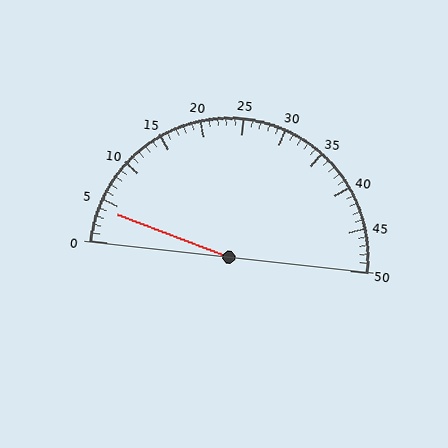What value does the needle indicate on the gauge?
The needle indicates approximately 4.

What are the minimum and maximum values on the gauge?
The gauge ranges from 0 to 50.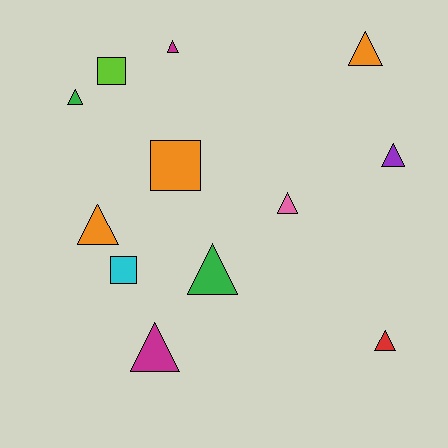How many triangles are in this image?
There are 9 triangles.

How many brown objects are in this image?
There are no brown objects.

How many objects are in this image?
There are 12 objects.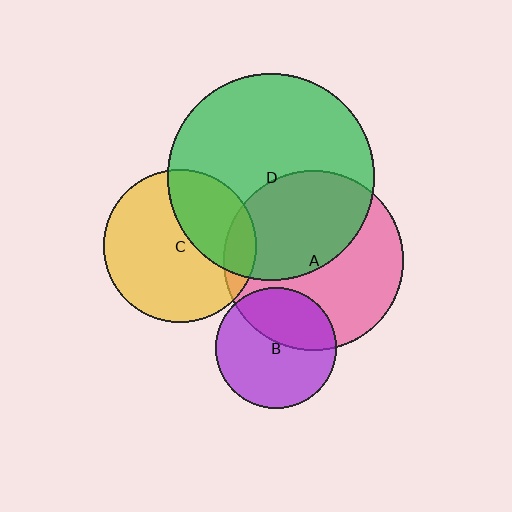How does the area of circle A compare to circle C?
Approximately 1.4 times.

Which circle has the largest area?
Circle D (green).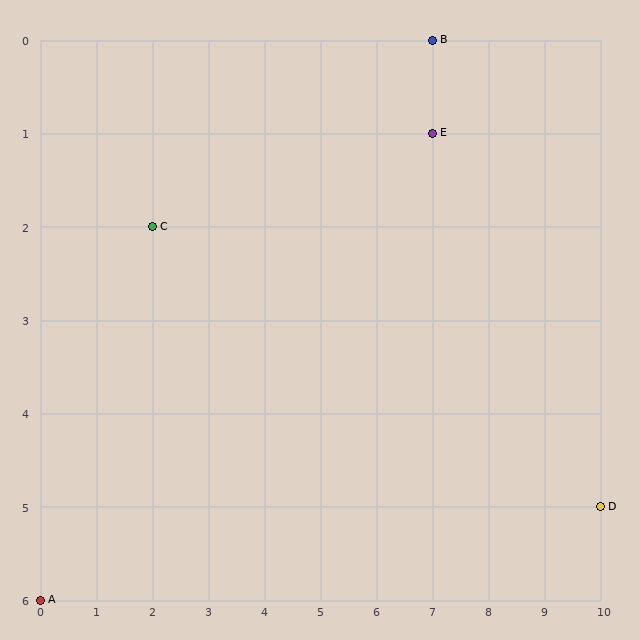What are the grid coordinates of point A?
Point A is at grid coordinates (0, 6).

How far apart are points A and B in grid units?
Points A and B are 7 columns and 6 rows apart (about 9.2 grid units diagonally).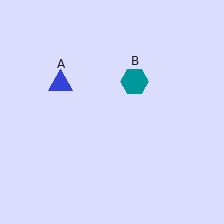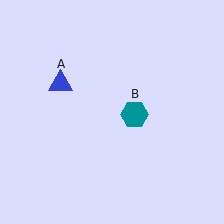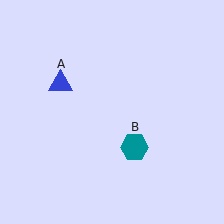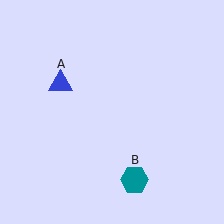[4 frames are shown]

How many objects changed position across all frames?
1 object changed position: teal hexagon (object B).